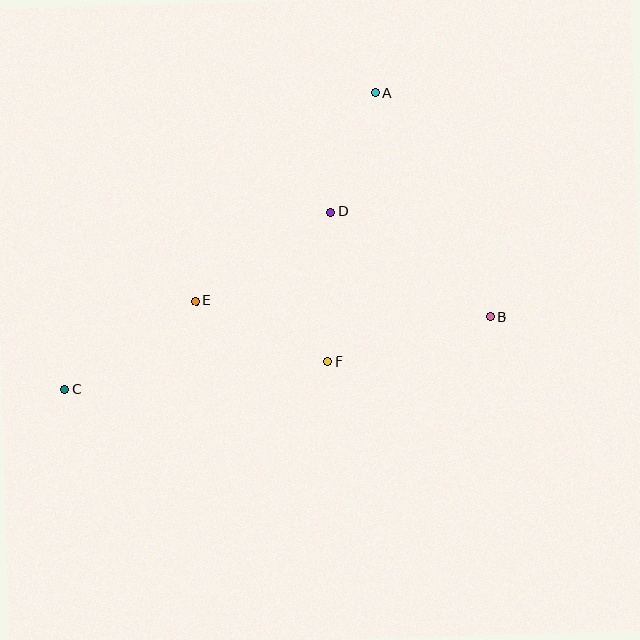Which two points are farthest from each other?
Points B and C are farthest from each other.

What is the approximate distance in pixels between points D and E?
The distance between D and E is approximately 162 pixels.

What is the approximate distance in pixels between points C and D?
The distance between C and D is approximately 320 pixels.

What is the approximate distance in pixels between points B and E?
The distance between B and E is approximately 295 pixels.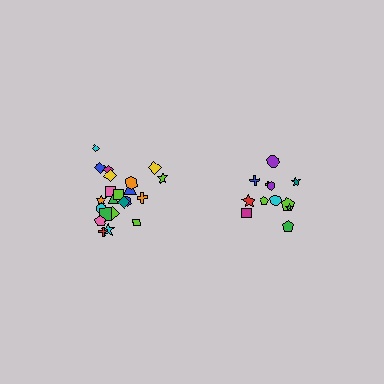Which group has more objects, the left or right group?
The left group.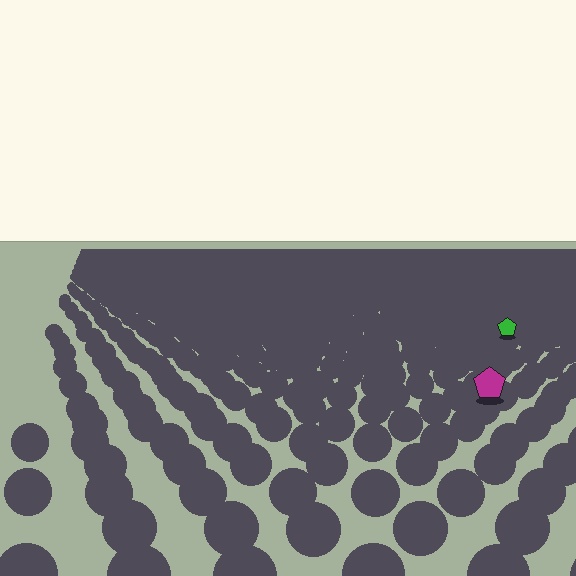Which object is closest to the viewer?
The magenta pentagon is closest. The texture marks near it are larger and more spread out.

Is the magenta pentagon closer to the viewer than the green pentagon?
Yes. The magenta pentagon is closer — you can tell from the texture gradient: the ground texture is coarser near it.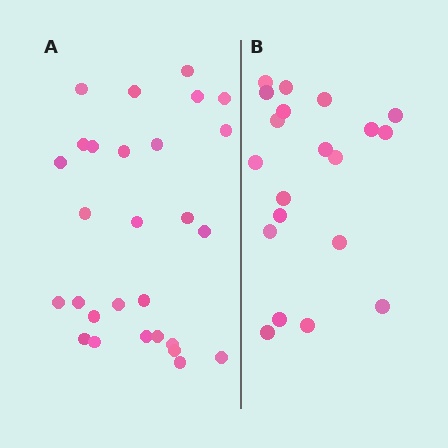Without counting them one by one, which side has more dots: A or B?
Region A (the left region) has more dots.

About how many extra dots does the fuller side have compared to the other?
Region A has roughly 8 or so more dots than region B.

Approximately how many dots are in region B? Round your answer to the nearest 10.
About 20 dots.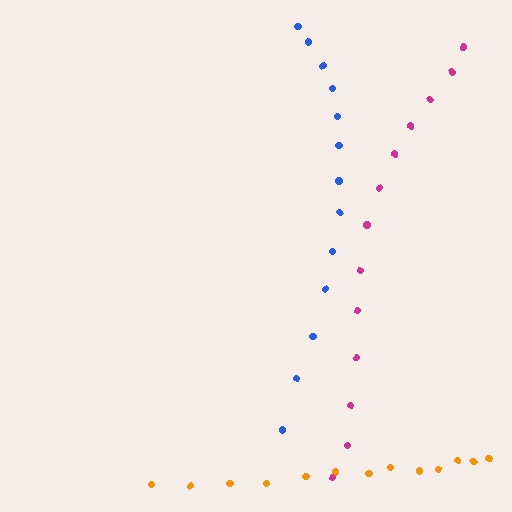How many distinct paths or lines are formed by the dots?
There are 3 distinct paths.